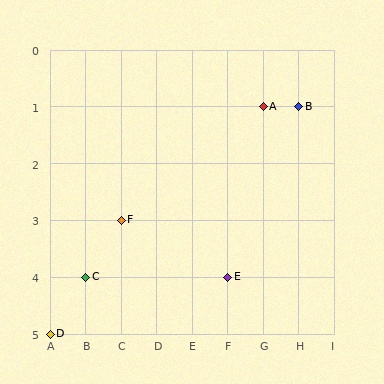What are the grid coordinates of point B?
Point B is at grid coordinates (H, 1).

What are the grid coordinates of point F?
Point F is at grid coordinates (C, 3).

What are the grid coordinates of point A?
Point A is at grid coordinates (G, 1).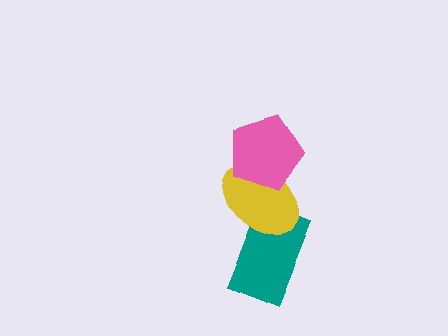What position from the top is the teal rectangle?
The teal rectangle is 3rd from the top.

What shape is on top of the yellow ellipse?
The pink pentagon is on top of the yellow ellipse.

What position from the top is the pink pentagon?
The pink pentagon is 1st from the top.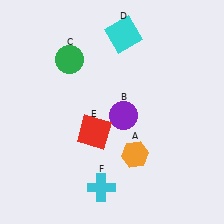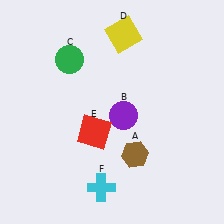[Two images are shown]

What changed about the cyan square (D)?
In Image 1, D is cyan. In Image 2, it changed to yellow.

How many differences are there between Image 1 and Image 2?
There are 2 differences between the two images.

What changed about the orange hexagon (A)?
In Image 1, A is orange. In Image 2, it changed to brown.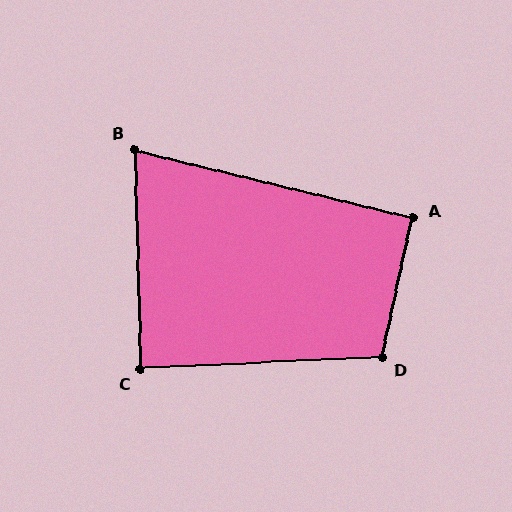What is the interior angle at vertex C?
Approximately 89 degrees (approximately right).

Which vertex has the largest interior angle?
D, at approximately 105 degrees.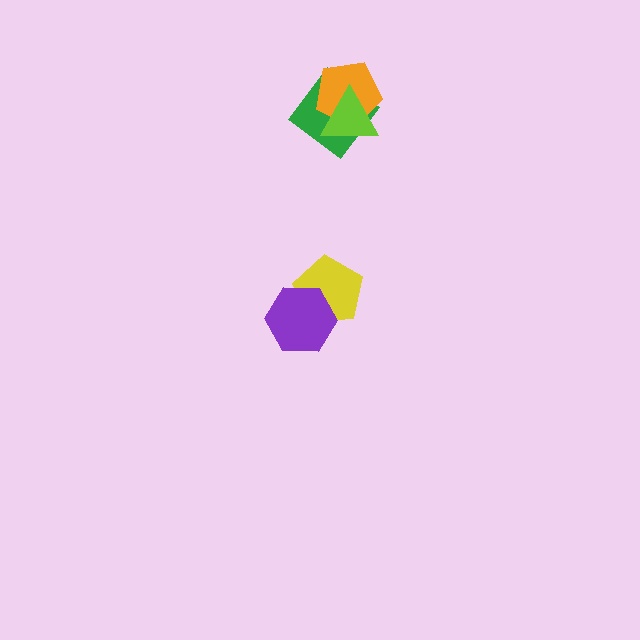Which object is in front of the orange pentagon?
The lime triangle is in front of the orange pentagon.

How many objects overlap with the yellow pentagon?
1 object overlaps with the yellow pentagon.